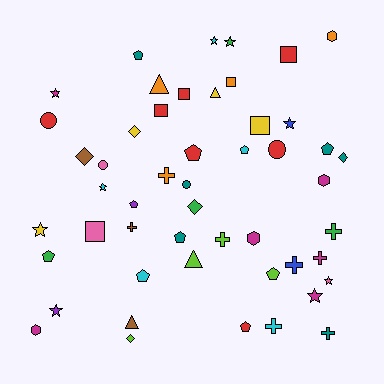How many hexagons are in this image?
There are 4 hexagons.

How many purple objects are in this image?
There are 2 purple objects.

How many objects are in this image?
There are 50 objects.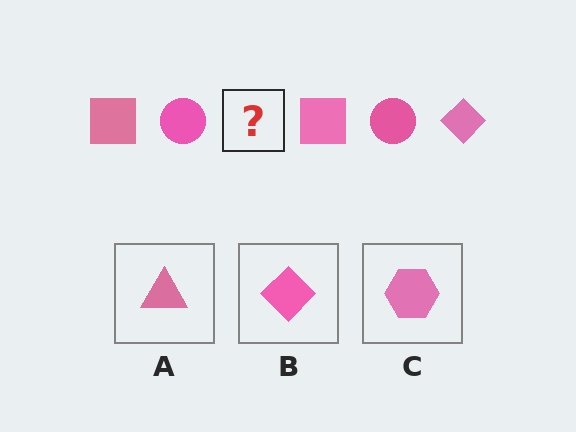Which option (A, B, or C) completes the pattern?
B.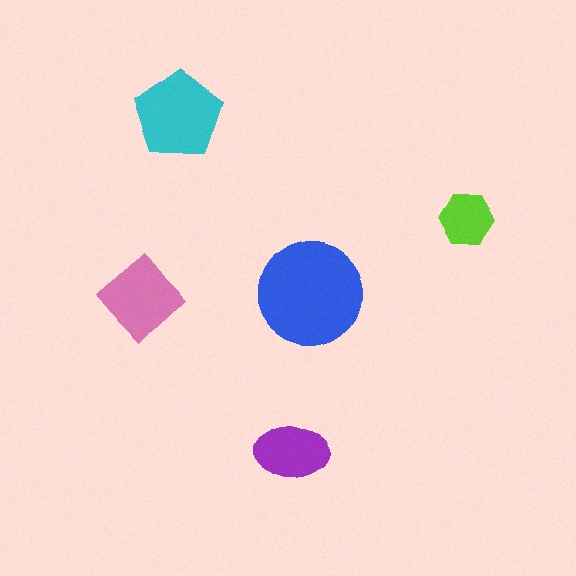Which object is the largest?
The blue circle.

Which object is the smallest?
The lime hexagon.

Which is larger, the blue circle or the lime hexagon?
The blue circle.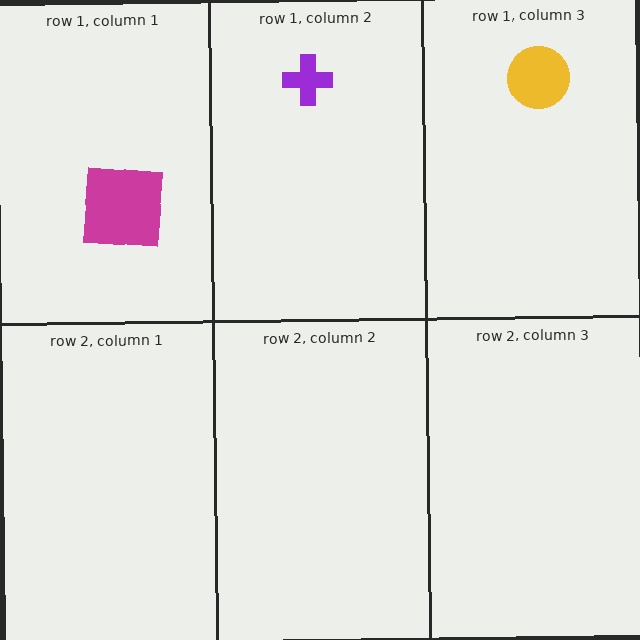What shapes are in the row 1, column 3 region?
The yellow circle.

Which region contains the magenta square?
The row 1, column 1 region.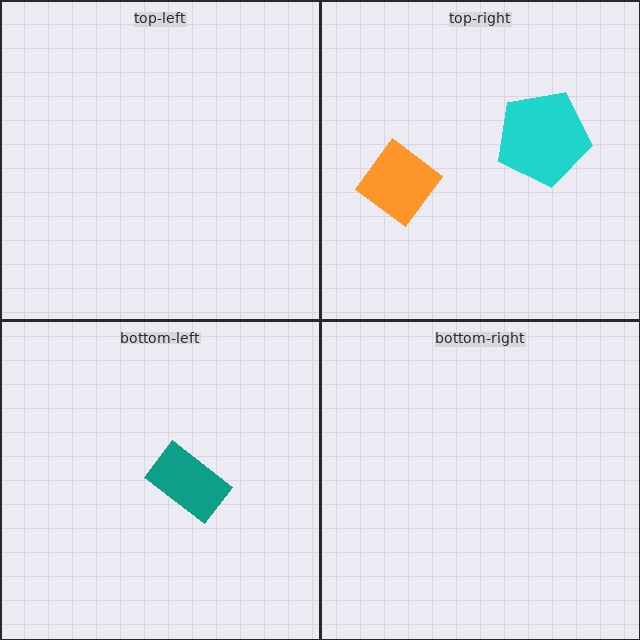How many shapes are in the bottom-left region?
1.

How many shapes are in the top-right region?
2.